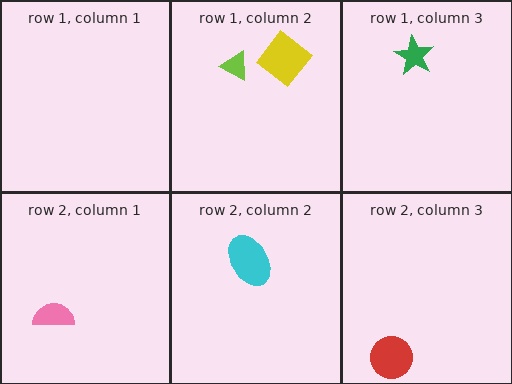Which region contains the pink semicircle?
The row 2, column 1 region.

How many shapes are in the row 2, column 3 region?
1.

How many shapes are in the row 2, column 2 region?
1.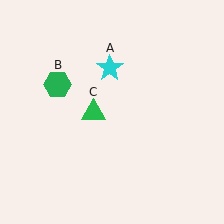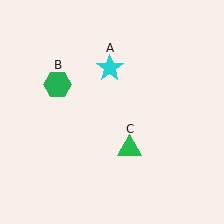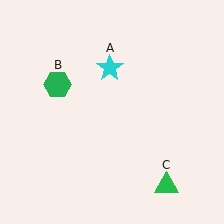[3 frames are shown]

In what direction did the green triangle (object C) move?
The green triangle (object C) moved down and to the right.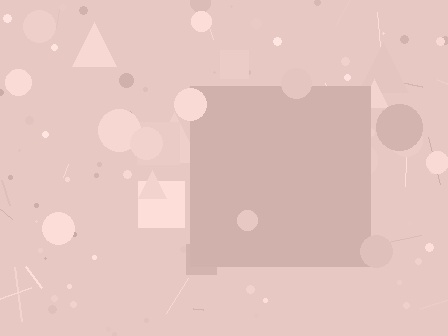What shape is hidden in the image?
A square is hidden in the image.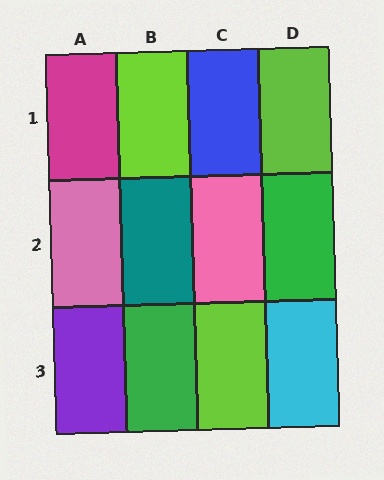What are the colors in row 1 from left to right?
Magenta, lime, blue, lime.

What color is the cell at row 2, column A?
Pink.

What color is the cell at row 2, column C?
Pink.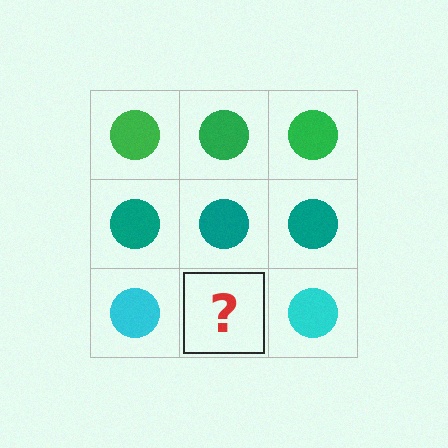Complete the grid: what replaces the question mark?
The question mark should be replaced with a cyan circle.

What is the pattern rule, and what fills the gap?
The rule is that each row has a consistent color. The gap should be filled with a cyan circle.